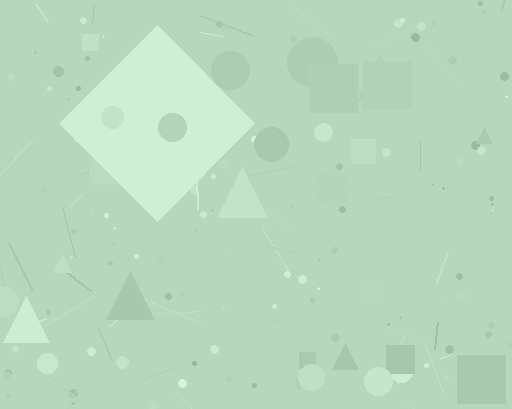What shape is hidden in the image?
A diamond is hidden in the image.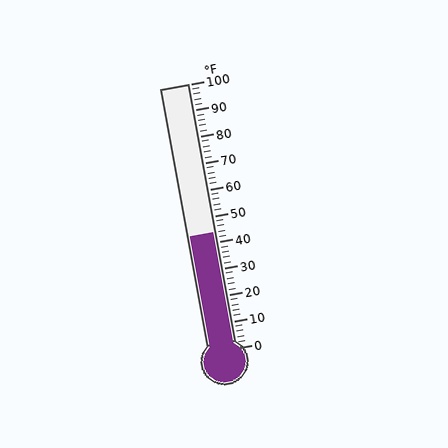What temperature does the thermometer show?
The thermometer shows approximately 44°F.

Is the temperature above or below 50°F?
The temperature is below 50°F.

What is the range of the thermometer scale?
The thermometer scale ranges from 0°F to 100°F.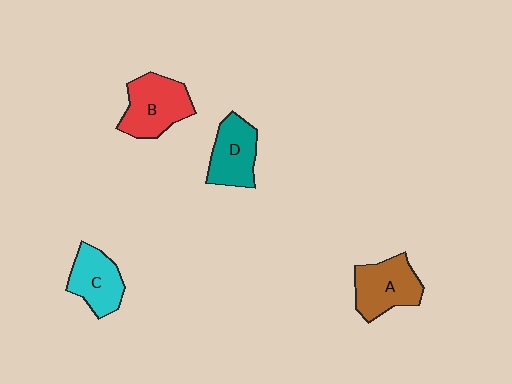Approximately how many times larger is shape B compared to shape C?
Approximately 1.2 times.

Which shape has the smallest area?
Shape C (cyan).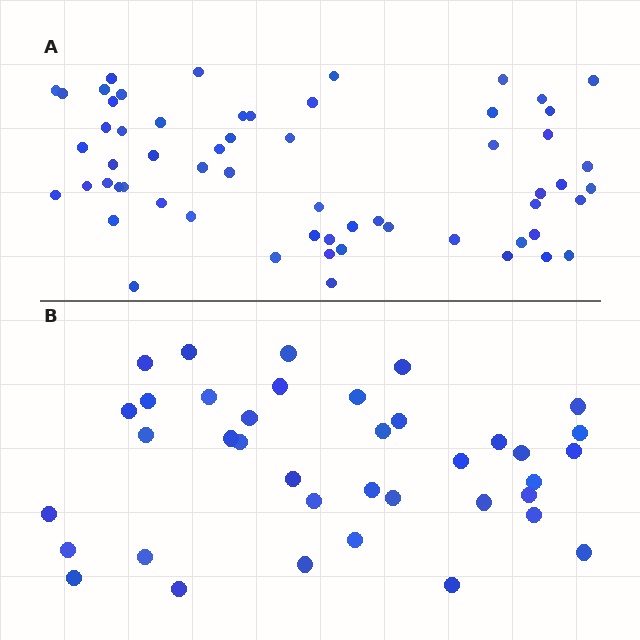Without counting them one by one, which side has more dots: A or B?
Region A (the top region) has more dots.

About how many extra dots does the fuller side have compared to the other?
Region A has approximately 20 more dots than region B.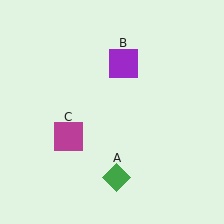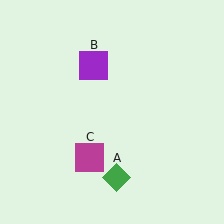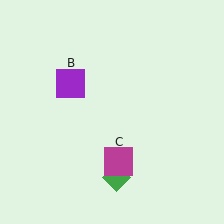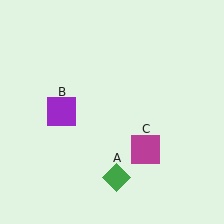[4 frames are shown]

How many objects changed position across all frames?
2 objects changed position: purple square (object B), magenta square (object C).